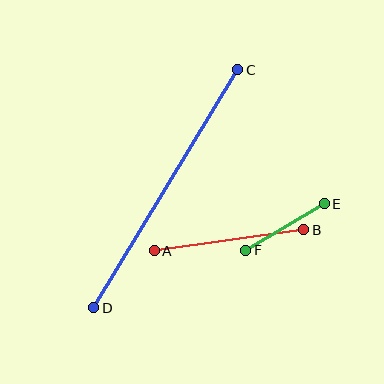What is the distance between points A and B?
The distance is approximately 151 pixels.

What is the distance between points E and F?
The distance is approximately 91 pixels.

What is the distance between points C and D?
The distance is approximately 278 pixels.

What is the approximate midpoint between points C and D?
The midpoint is at approximately (166, 189) pixels.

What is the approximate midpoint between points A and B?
The midpoint is at approximately (229, 240) pixels.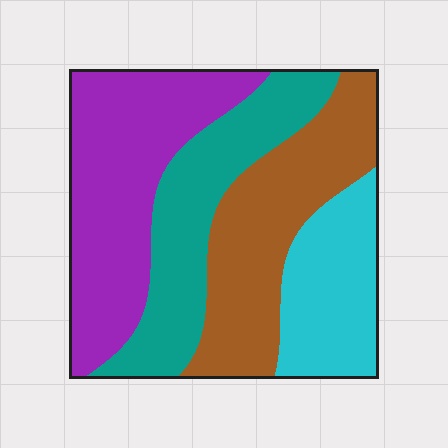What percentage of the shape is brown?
Brown covers 27% of the shape.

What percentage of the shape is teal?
Teal covers roughly 25% of the shape.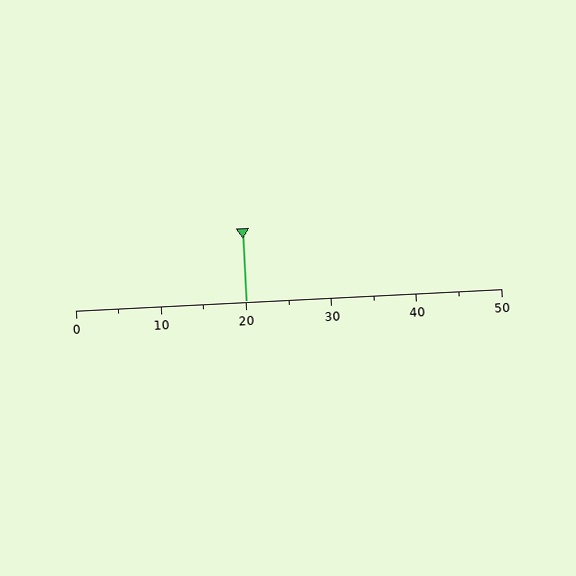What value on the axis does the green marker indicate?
The marker indicates approximately 20.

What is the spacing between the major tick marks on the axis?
The major ticks are spaced 10 apart.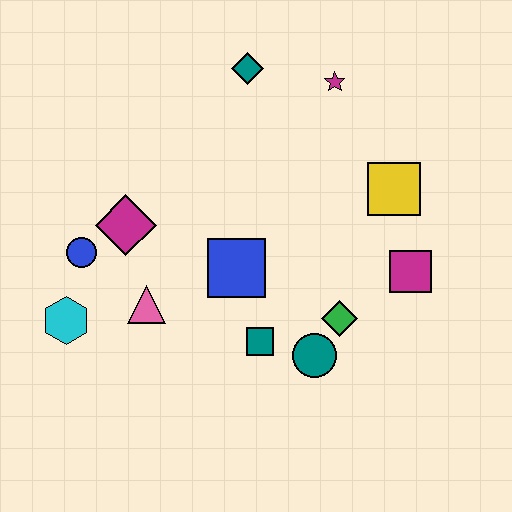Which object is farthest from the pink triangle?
The magenta star is farthest from the pink triangle.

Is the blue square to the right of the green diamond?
No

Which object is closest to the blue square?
The teal square is closest to the blue square.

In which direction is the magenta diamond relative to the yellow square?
The magenta diamond is to the left of the yellow square.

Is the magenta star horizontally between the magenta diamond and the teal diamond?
No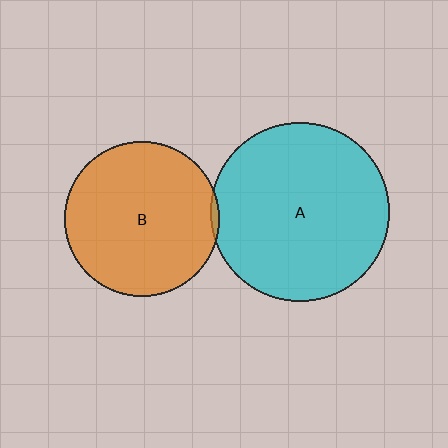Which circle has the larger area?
Circle A (cyan).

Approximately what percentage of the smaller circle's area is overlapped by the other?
Approximately 5%.